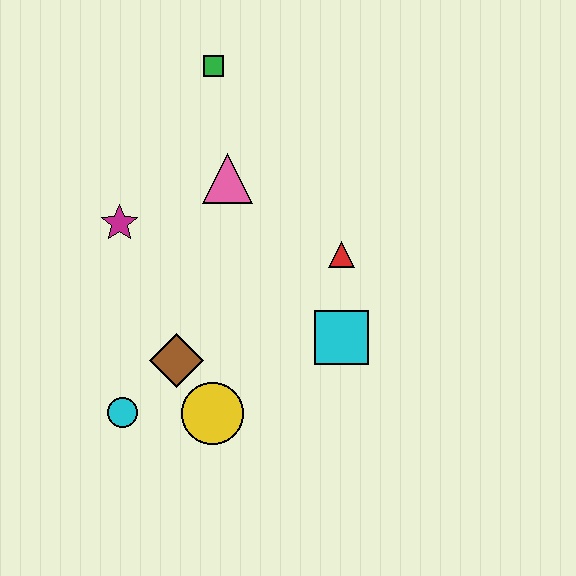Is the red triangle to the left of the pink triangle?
No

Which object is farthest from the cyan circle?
The green square is farthest from the cyan circle.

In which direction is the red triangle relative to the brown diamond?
The red triangle is to the right of the brown diamond.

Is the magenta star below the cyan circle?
No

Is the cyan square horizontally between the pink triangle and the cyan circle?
No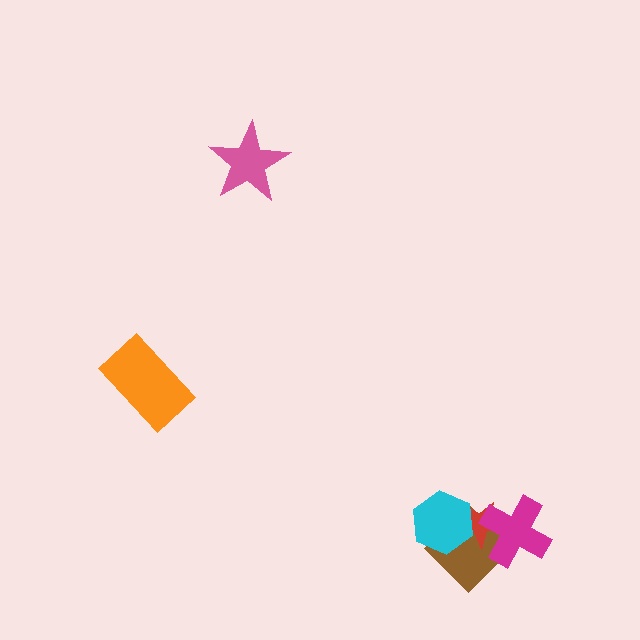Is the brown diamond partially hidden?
Yes, it is partially covered by another shape.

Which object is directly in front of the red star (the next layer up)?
The magenta cross is directly in front of the red star.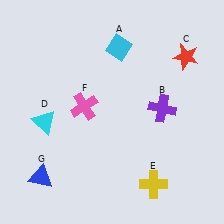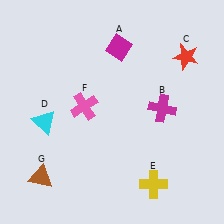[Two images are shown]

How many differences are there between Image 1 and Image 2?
There are 3 differences between the two images.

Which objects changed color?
A changed from cyan to magenta. B changed from purple to magenta. G changed from blue to brown.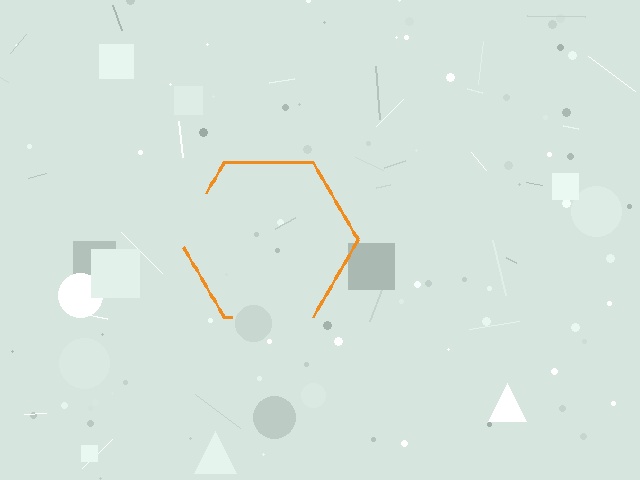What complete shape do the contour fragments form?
The contour fragments form a hexagon.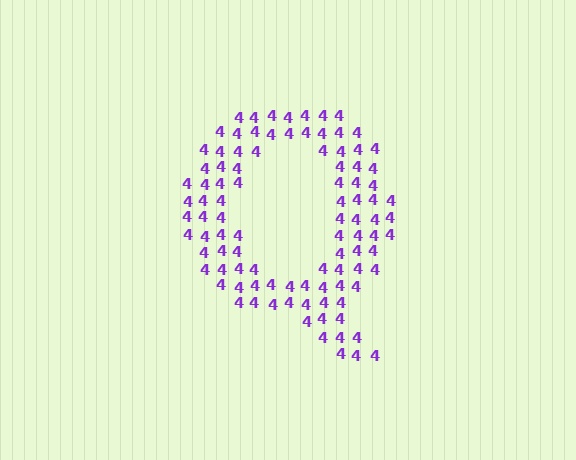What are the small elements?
The small elements are digit 4's.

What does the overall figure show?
The overall figure shows the letter Q.